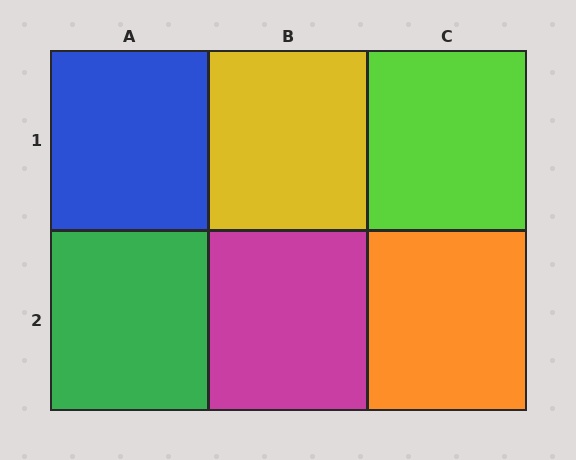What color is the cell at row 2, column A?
Green.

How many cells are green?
1 cell is green.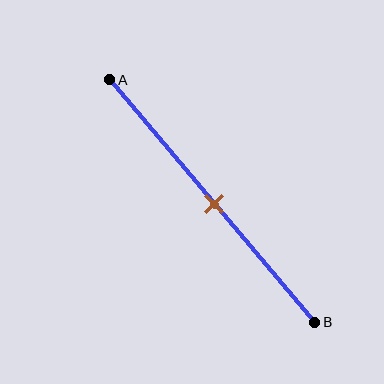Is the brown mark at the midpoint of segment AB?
Yes, the mark is approximately at the midpoint.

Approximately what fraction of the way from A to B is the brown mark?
The brown mark is approximately 50% of the way from A to B.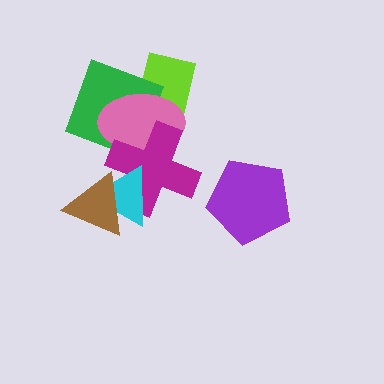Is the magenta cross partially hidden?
Yes, it is partially covered by another shape.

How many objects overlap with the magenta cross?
5 objects overlap with the magenta cross.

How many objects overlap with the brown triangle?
2 objects overlap with the brown triangle.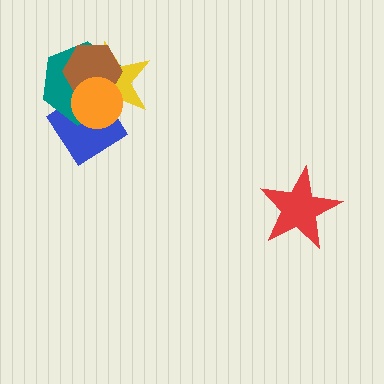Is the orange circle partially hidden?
No, no other shape covers it.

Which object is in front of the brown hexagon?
The orange circle is in front of the brown hexagon.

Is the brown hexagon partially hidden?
Yes, it is partially covered by another shape.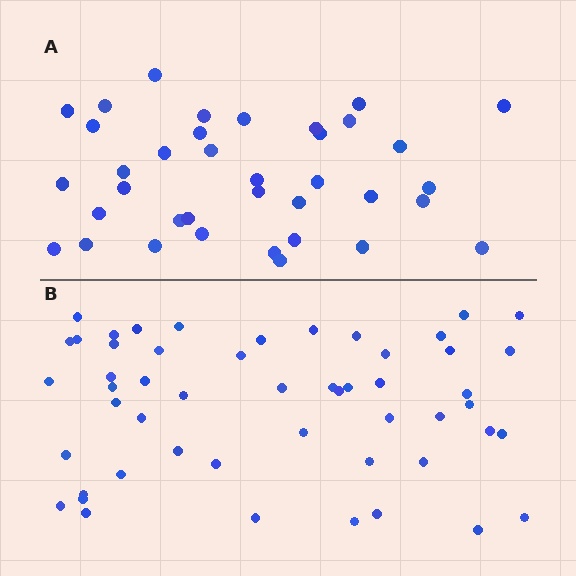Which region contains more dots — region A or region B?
Region B (the bottom region) has more dots.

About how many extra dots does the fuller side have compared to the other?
Region B has approximately 15 more dots than region A.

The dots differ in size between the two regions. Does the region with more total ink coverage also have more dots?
No. Region A has more total ink coverage because its dots are larger, but region B actually contains more individual dots. Total area can be misleading — the number of items is what matters here.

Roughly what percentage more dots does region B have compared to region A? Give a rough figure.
About 40% more.